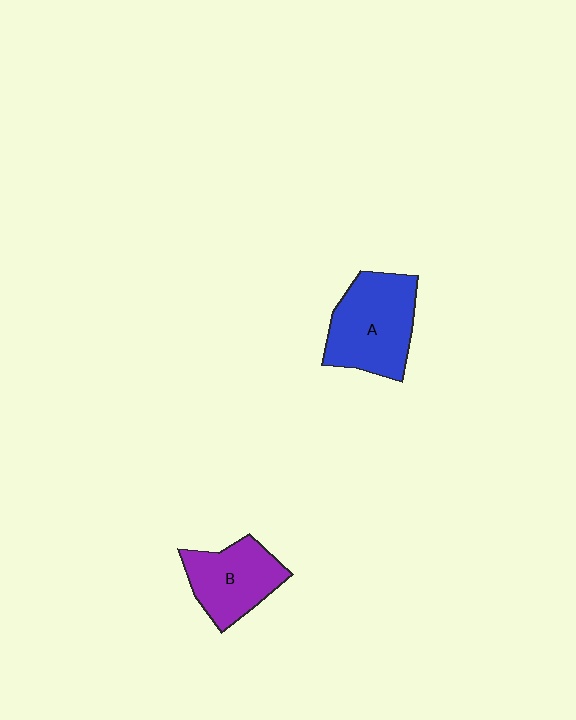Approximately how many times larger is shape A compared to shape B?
Approximately 1.3 times.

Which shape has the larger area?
Shape A (blue).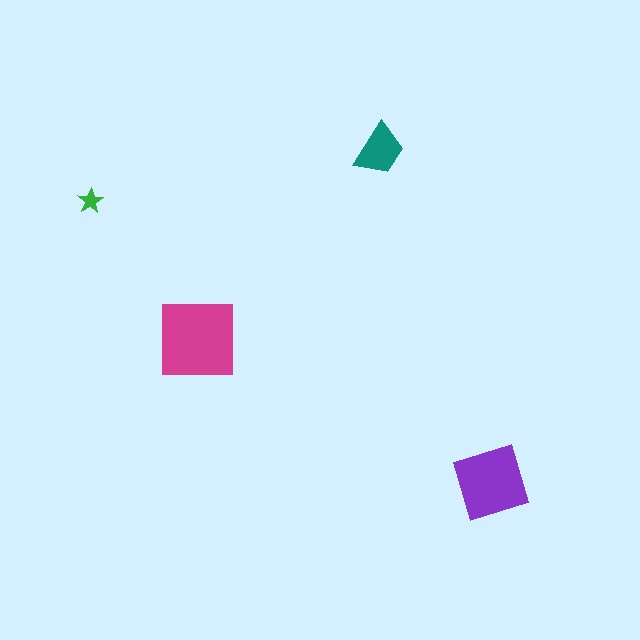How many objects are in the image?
There are 4 objects in the image.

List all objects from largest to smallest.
The magenta square, the purple diamond, the teal trapezoid, the green star.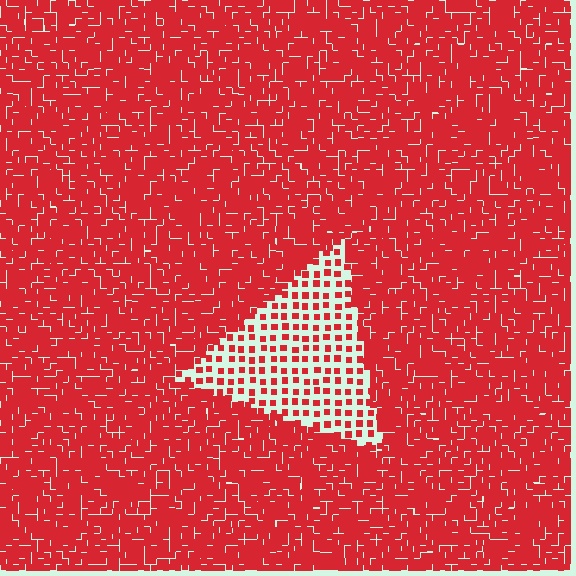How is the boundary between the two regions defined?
The boundary is defined by a change in element density (approximately 2.9x ratio). All elements are the same color, size, and shape.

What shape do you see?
I see a triangle.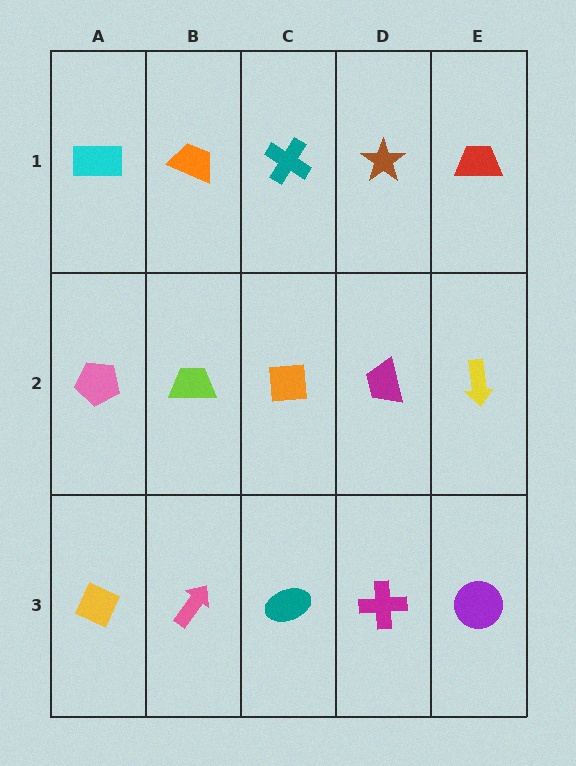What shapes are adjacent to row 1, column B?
A lime trapezoid (row 2, column B), a cyan rectangle (row 1, column A), a teal cross (row 1, column C).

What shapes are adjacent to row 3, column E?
A yellow arrow (row 2, column E), a magenta cross (row 3, column D).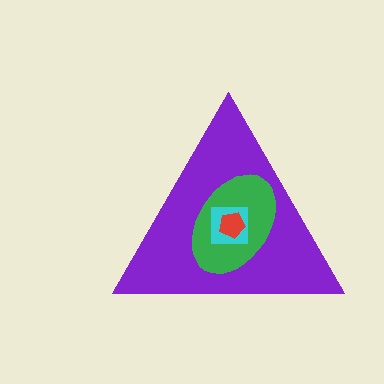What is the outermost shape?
The purple triangle.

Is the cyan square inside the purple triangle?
Yes.